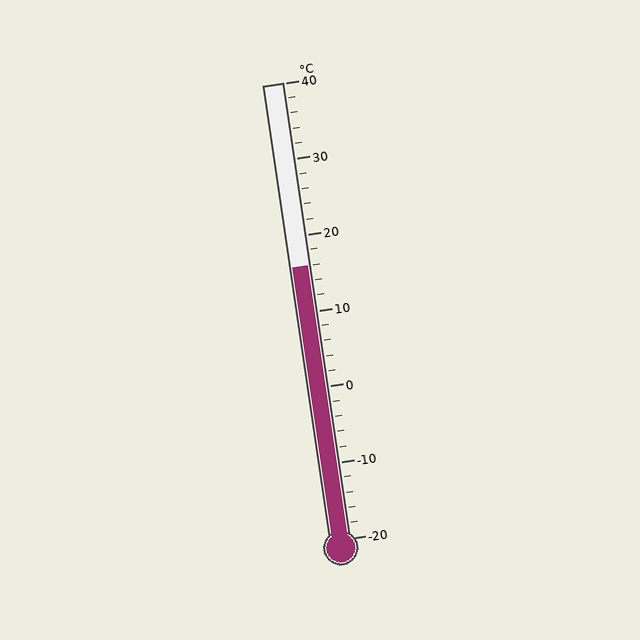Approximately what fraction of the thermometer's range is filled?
The thermometer is filled to approximately 60% of its range.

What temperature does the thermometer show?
The thermometer shows approximately 16°C.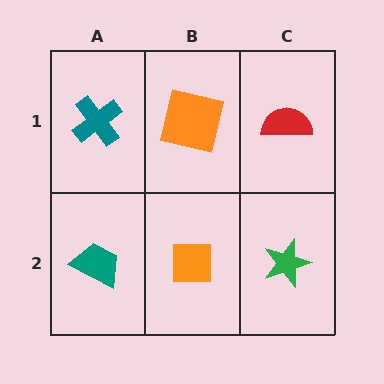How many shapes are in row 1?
3 shapes.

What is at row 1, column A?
A teal cross.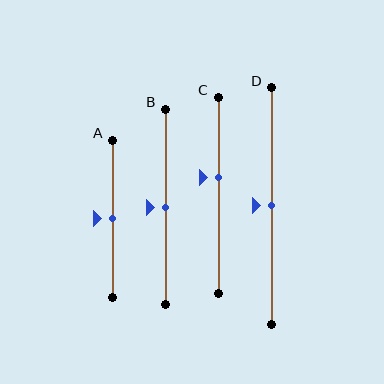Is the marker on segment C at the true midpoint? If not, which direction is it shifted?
No, the marker on segment C is shifted upward by about 9% of the segment length.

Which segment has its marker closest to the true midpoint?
Segment A has its marker closest to the true midpoint.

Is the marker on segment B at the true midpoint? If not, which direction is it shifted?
Yes, the marker on segment B is at the true midpoint.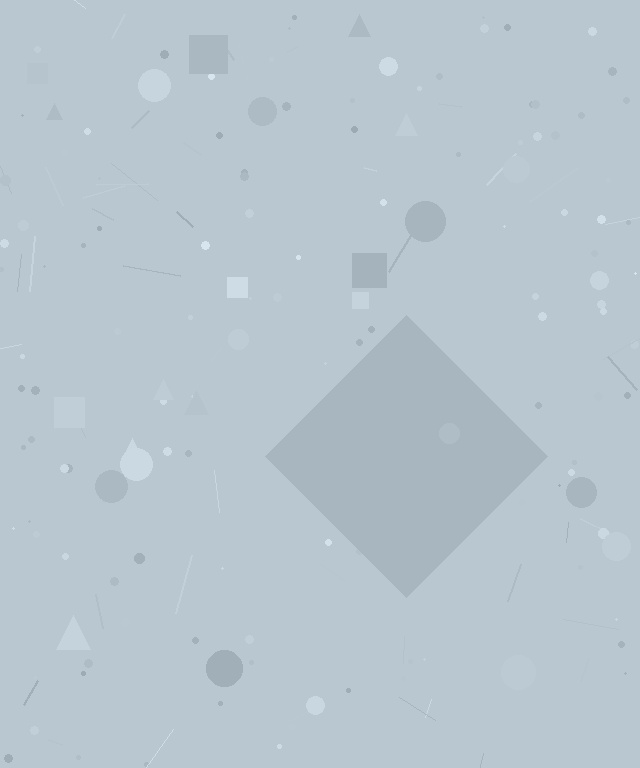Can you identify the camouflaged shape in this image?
The camouflaged shape is a diamond.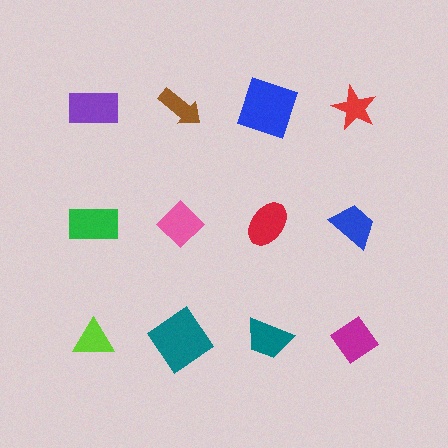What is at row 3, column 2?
A teal diamond.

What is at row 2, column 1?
A green rectangle.